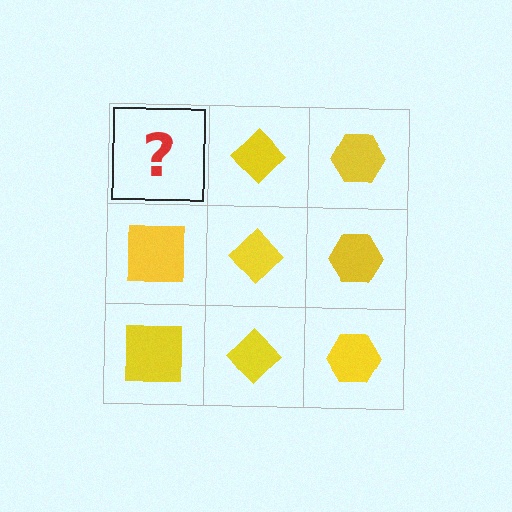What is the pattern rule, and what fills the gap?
The rule is that each column has a consistent shape. The gap should be filled with a yellow square.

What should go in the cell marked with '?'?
The missing cell should contain a yellow square.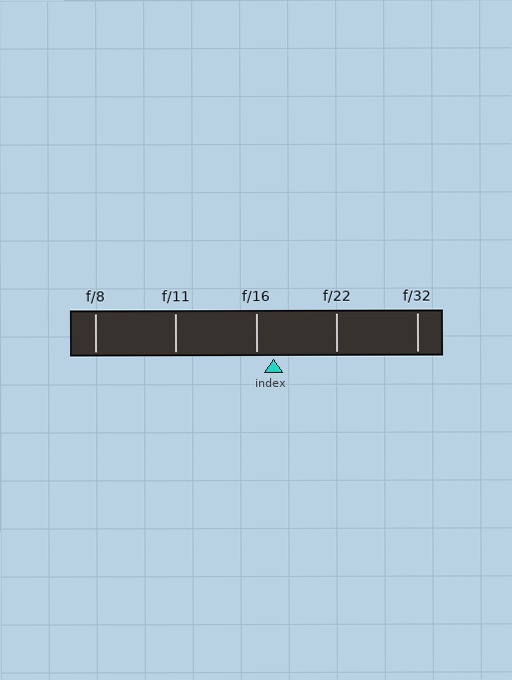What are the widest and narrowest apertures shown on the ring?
The widest aperture shown is f/8 and the narrowest is f/32.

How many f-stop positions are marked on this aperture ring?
There are 5 f-stop positions marked.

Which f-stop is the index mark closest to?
The index mark is closest to f/16.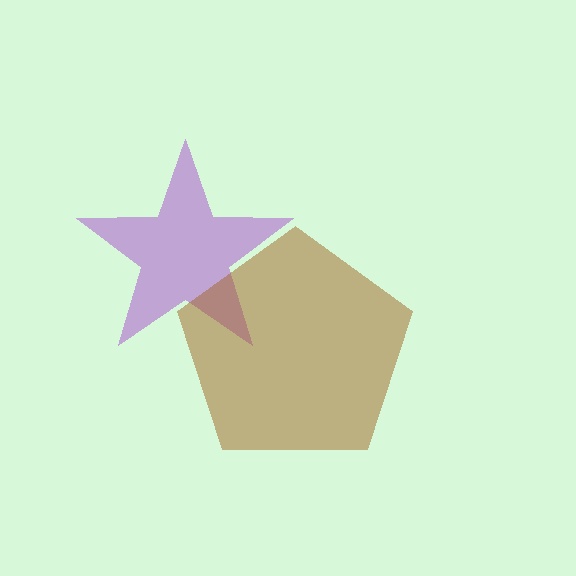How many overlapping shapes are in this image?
There are 2 overlapping shapes in the image.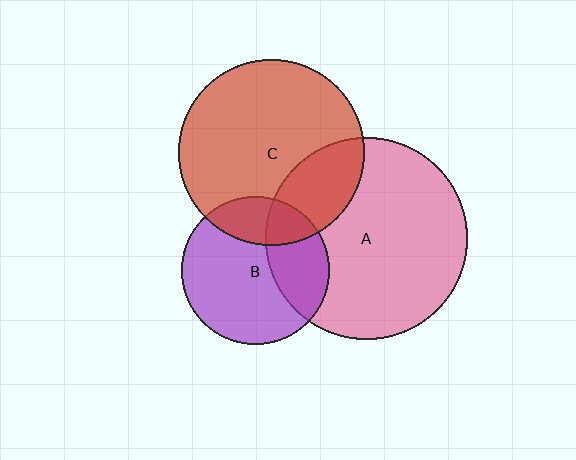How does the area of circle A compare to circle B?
Approximately 1.9 times.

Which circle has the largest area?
Circle A (pink).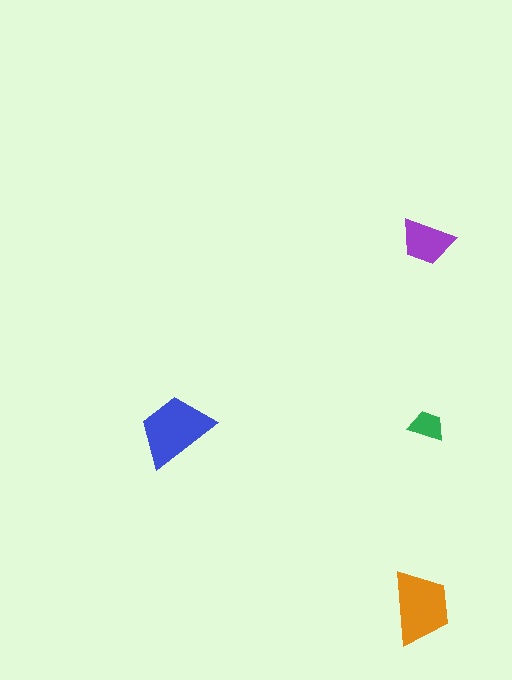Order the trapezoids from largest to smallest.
the blue one, the orange one, the purple one, the green one.